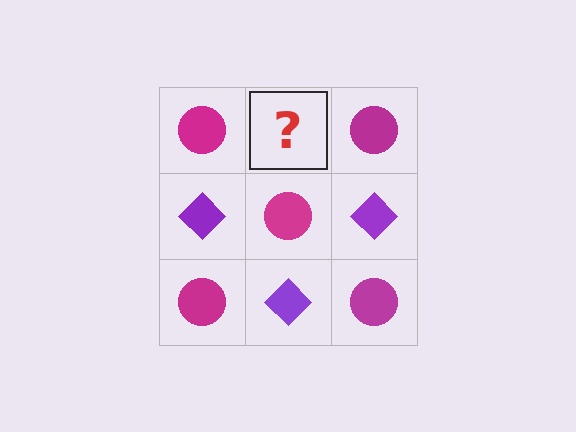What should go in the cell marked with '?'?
The missing cell should contain a purple diamond.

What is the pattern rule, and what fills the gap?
The rule is that it alternates magenta circle and purple diamond in a checkerboard pattern. The gap should be filled with a purple diamond.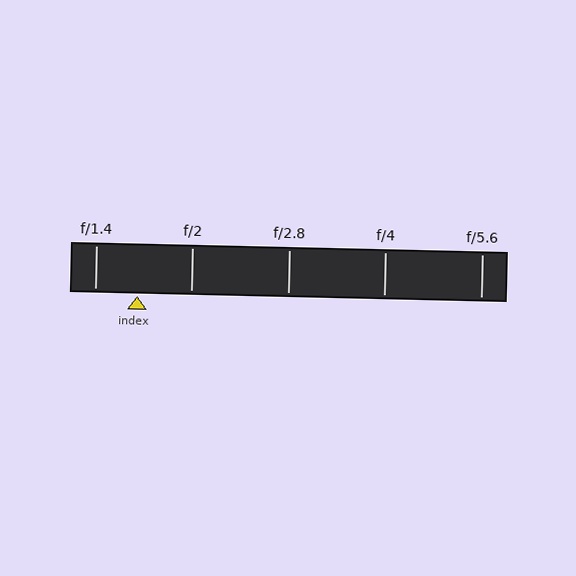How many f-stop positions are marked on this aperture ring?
There are 5 f-stop positions marked.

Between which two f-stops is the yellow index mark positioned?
The index mark is between f/1.4 and f/2.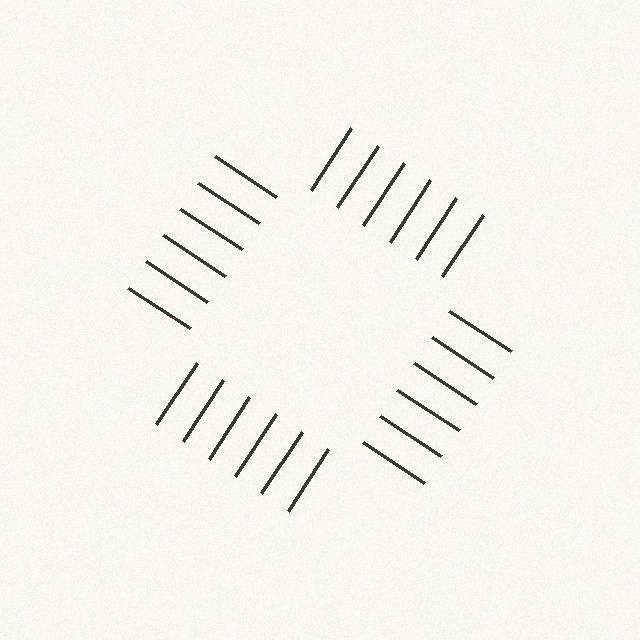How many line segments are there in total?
24 — 6 along each of the 4 edges.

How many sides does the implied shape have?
4 sides — the line-ends trace a square.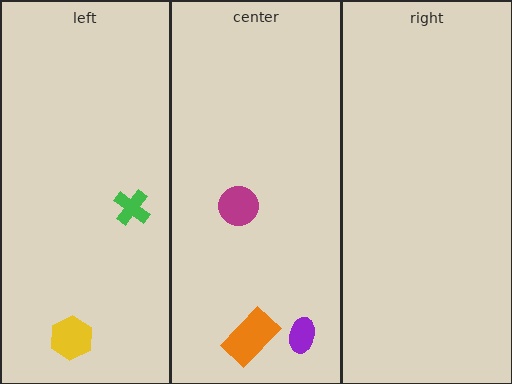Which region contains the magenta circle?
The center region.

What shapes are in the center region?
The purple ellipse, the magenta circle, the orange rectangle.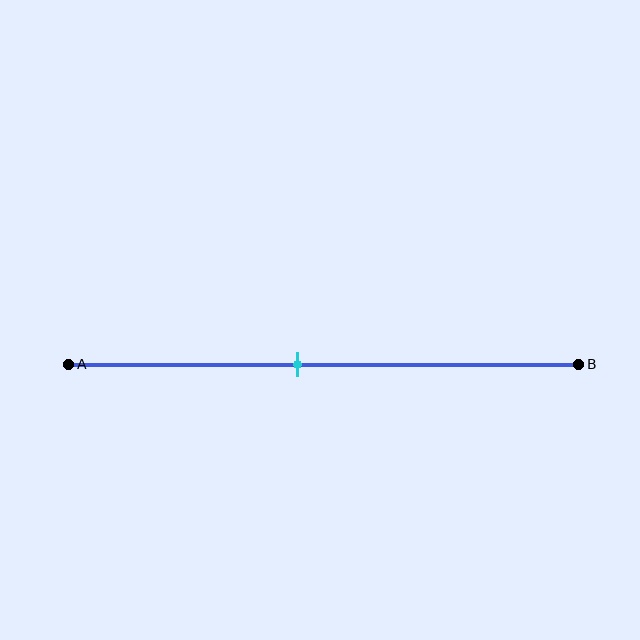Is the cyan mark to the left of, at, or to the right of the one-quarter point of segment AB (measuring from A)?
The cyan mark is to the right of the one-quarter point of segment AB.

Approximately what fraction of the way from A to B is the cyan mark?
The cyan mark is approximately 45% of the way from A to B.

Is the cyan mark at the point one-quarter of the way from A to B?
No, the mark is at about 45% from A, not at the 25% one-quarter point.